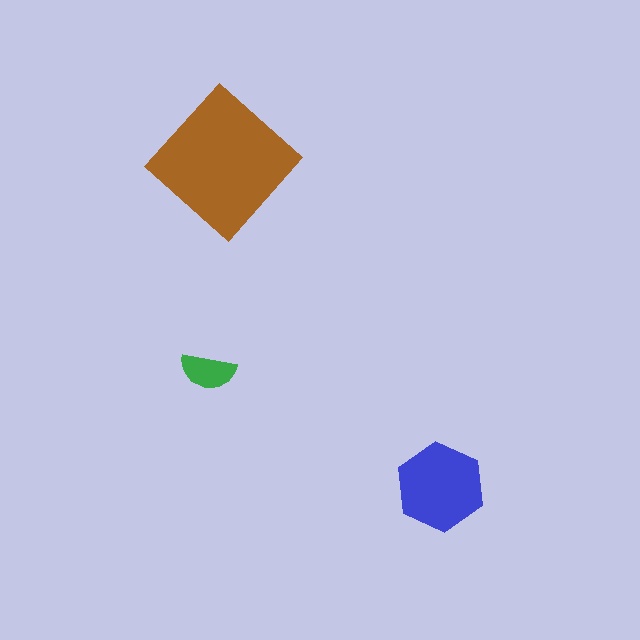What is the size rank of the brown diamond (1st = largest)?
1st.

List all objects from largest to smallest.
The brown diamond, the blue hexagon, the green semicircle.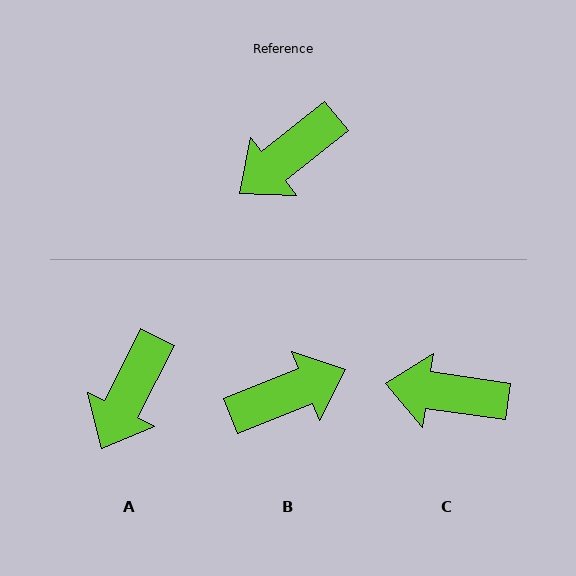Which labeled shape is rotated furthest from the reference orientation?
B, about 163 degrees away.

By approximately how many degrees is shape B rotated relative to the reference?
Approximately 163 degrees counter-clockwise.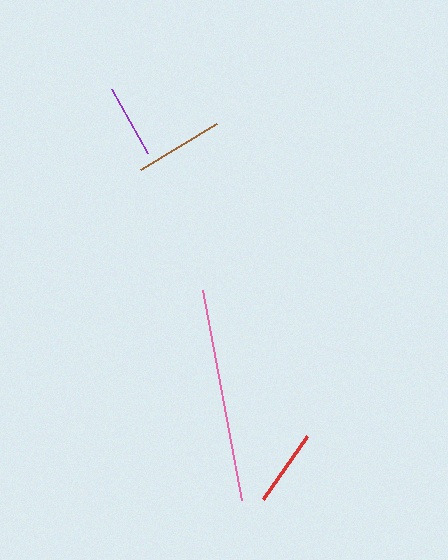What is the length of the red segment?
The red segment is approximately 77 pixels long.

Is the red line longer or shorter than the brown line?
The brown line is longer than the red line.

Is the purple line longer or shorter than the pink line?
The pink line is longer than the purple line.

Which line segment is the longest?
The pink line is the longest at approximately 214 pixels.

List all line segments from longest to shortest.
From longest to shortest: pink, brown, red, purple.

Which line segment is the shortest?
The purple line is the shortest at approximately 73 pixels.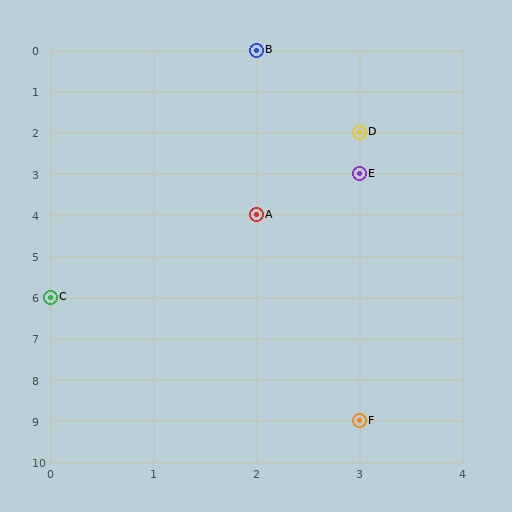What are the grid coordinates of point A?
Point A is at grid coordinates (2, 4).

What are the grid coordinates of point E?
Point E is at grid coordinates (3, 3).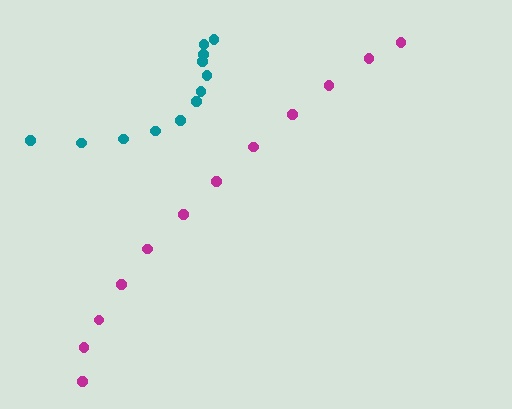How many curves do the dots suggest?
There are 2 distinct paths.